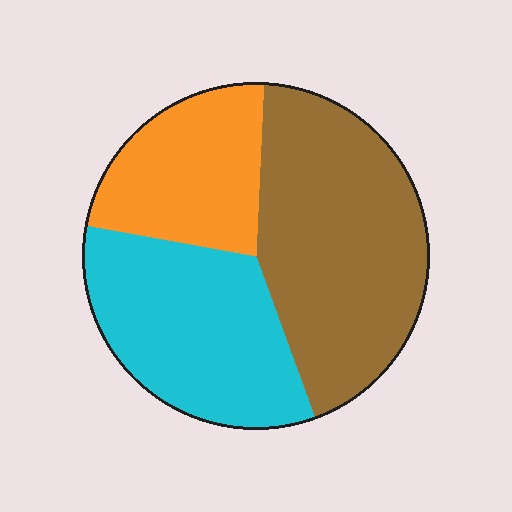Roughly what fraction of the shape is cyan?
Cyan takes up about one third (1/3) of the shape.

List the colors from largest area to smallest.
From largest to smallest: brown, cyan, orange.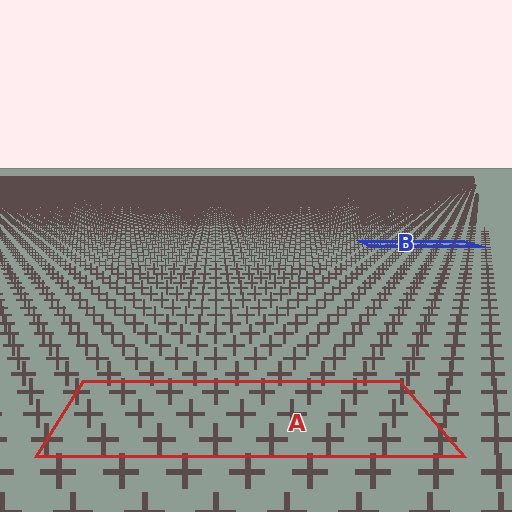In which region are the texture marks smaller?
The texture marks are smaller in region B, because it is farther away.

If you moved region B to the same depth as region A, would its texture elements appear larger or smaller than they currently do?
They would appear larger. At a closer depth, the same texture elements are projected at a bigger on-screen size.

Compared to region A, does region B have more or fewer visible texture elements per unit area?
Region B has more texture elements per unit area — they are packed more densely because it is farther away.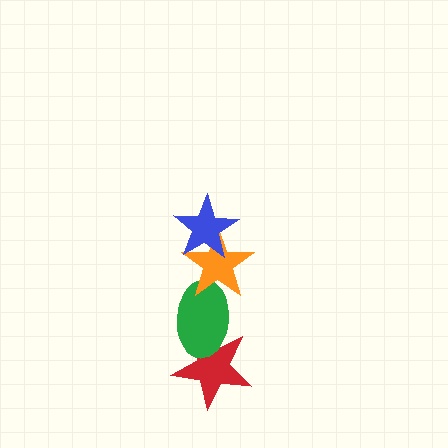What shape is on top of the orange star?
The blue star is on top of the orange star.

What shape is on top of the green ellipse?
The orange star is on top of the green ellipse.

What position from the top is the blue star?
The blue star is 1st from the top.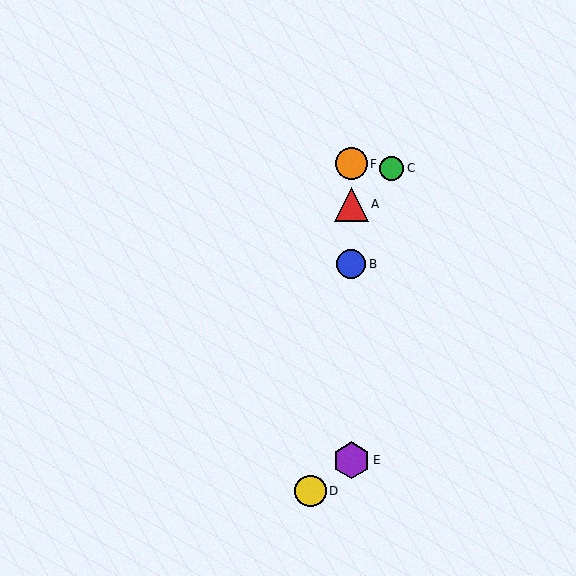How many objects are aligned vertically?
4 objects (A, B, E, F) are aligned vertically.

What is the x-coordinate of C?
Object C is at x≈392.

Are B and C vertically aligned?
No, B is at x≈351 and C is at x≈392.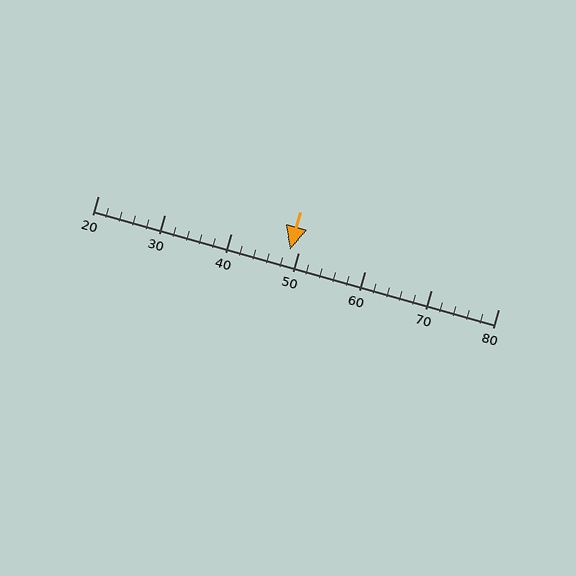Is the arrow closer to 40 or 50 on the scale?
The arrow is closer to 50.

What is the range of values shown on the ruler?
The ruler shows values from 20 to 80.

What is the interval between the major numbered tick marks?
The major tick marks are spaced 10 units apart.